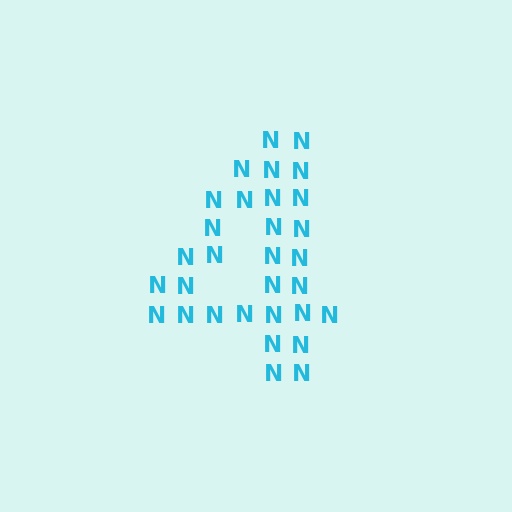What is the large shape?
The large shape is the digit 4.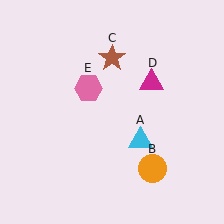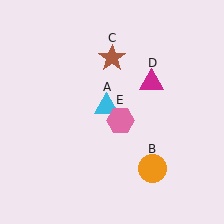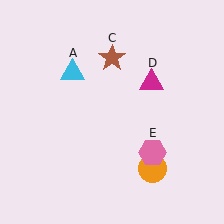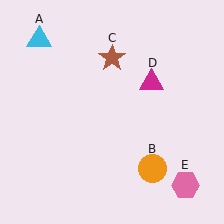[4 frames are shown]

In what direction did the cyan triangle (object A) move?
The cyan triangle (object A) moved up and to the left.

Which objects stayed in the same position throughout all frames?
Orange circle (object B) and brown star (object C) and magenta triangle (object D) remained stationary.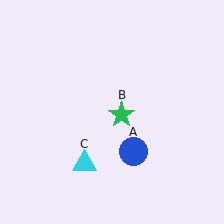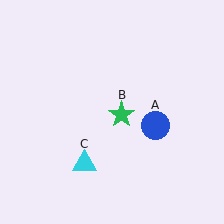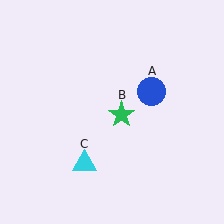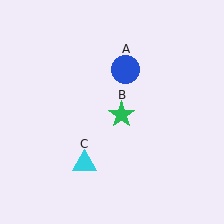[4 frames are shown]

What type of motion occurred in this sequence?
The blue circle (object A) rotated counterclockwise around the center of the scene.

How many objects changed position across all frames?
1 object changed position: blue circle (object A).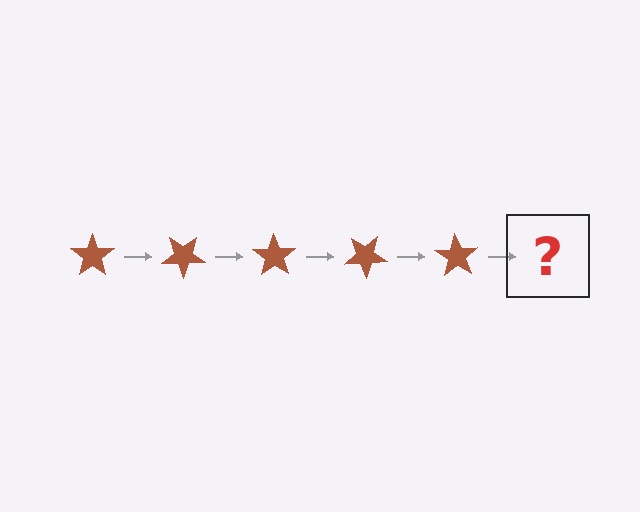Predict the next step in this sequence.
The next step is a brown star rotated 175 degrees.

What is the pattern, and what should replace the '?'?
The pattern is that the star rotates 35 degrees each step. The '?' should be a brown star rotated 175 degrees.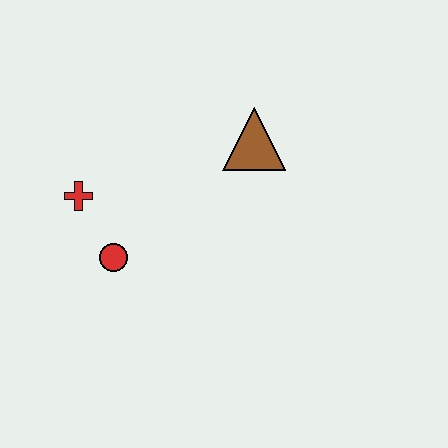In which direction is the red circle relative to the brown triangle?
The red circle is to the left of the brown triangle.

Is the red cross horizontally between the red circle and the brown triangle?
No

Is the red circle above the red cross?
No